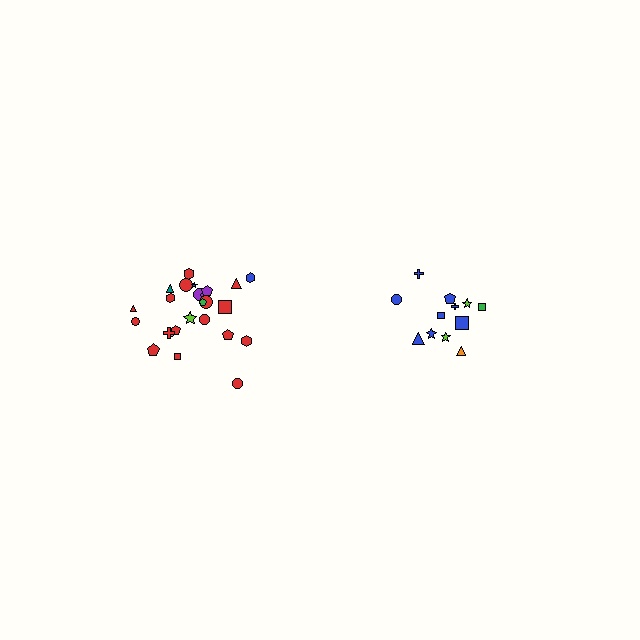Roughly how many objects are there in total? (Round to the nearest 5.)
Roughly 35 objects in total.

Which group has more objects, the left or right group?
The left group.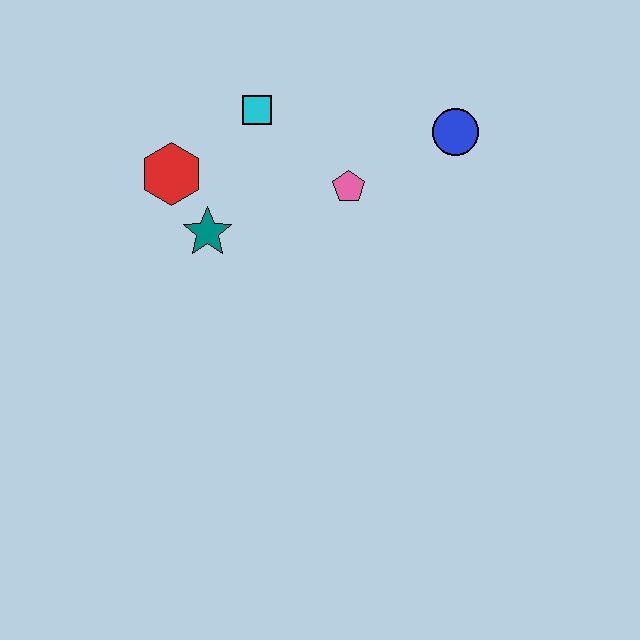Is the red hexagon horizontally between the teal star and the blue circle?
No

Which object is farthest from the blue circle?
The red hexagon is farthest from the blue circle.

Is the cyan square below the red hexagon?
No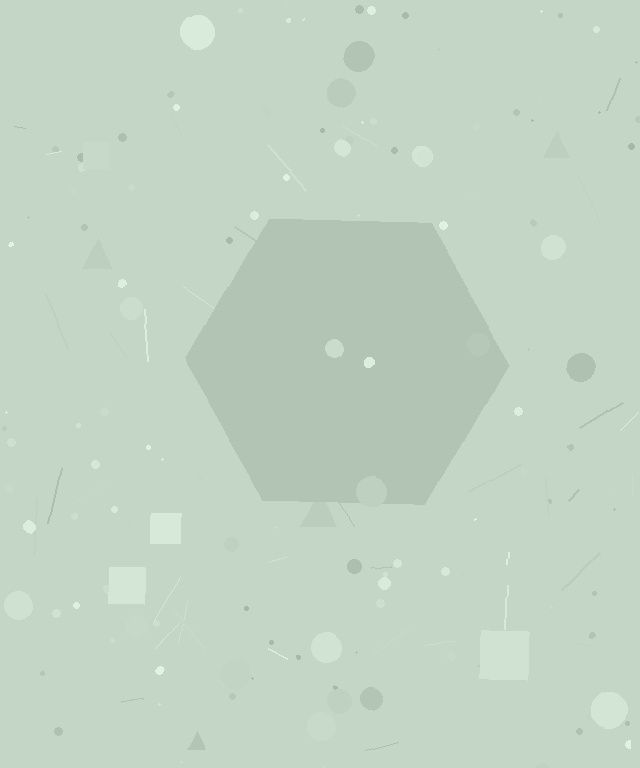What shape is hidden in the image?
A hexagon is hidden in the image.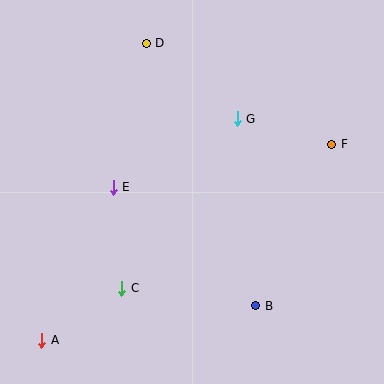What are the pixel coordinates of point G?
Point G is at (237, 119).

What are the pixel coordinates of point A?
Point A is at (42, 340).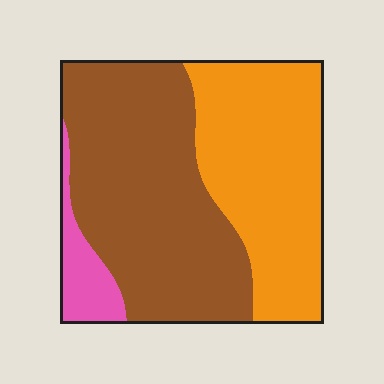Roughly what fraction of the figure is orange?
Orange takes up about two fifths (2/5) of the figure.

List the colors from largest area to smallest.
From largest to smallest: brown, orange, pink.